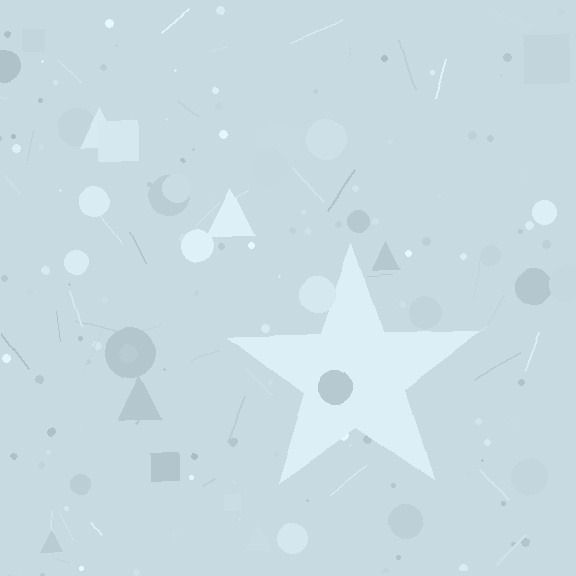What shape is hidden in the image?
A star is hidden in the image.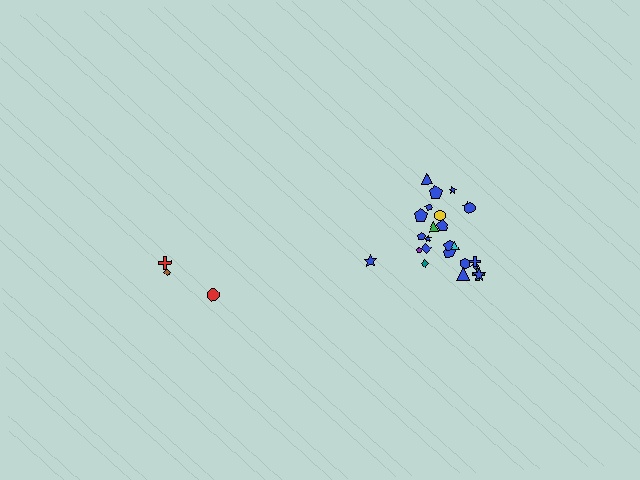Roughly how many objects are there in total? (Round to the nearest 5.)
Roughly 30 objects in total.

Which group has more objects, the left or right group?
The right group.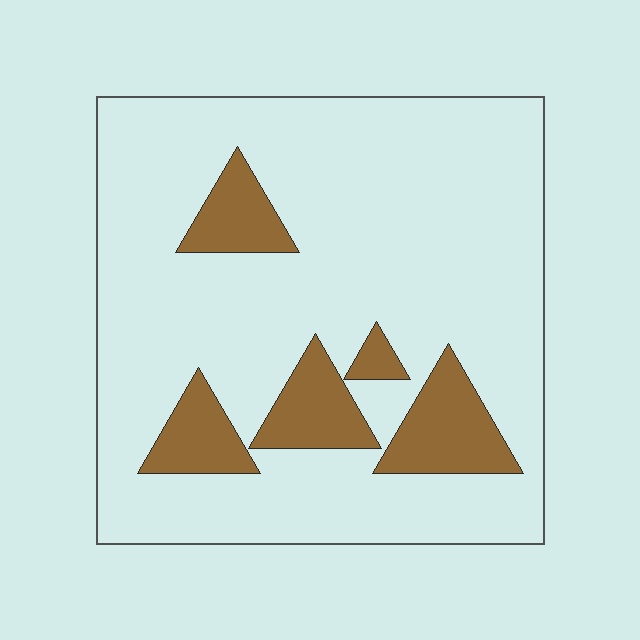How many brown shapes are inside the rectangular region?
5.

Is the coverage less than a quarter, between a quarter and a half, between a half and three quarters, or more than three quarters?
Less than a quarter.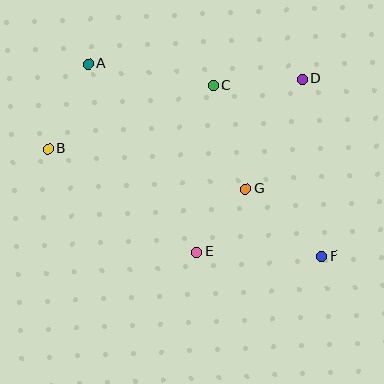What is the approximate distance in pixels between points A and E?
The distance between A and E is approximately 217 pixels.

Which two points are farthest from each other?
Points A and F are farthest from each other.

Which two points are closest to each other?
Points E and G are closest to each other.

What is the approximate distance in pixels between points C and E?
The distance between C and E is approximately 167 pixels.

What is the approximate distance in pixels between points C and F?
The distance between C and F is approximately 203 pixels.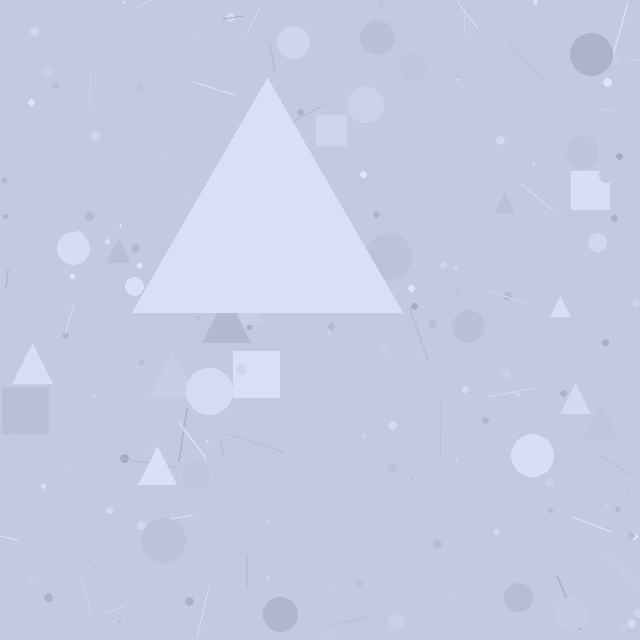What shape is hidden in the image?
A triangle is hidden in the image.